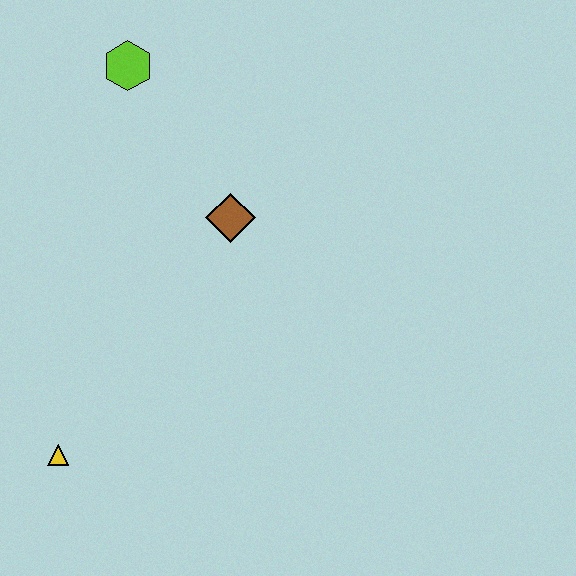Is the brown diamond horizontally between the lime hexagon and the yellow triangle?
No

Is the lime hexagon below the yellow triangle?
No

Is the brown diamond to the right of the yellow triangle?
Yes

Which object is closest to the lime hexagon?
The brown diamond is closest to the lime hexagon.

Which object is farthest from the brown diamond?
The yellow triangle is farthest from the brown diamond.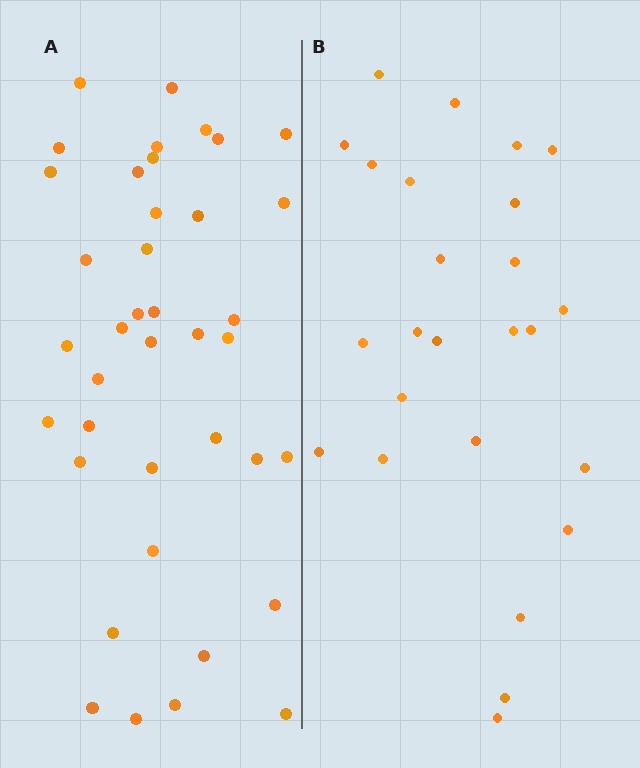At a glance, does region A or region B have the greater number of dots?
Region A (the left region) has more dots.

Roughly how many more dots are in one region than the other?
Region A has approximately 15 more dots than region B.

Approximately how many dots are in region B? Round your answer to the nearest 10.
About 20 dots. (The exact count is 25, which rounds to 20.)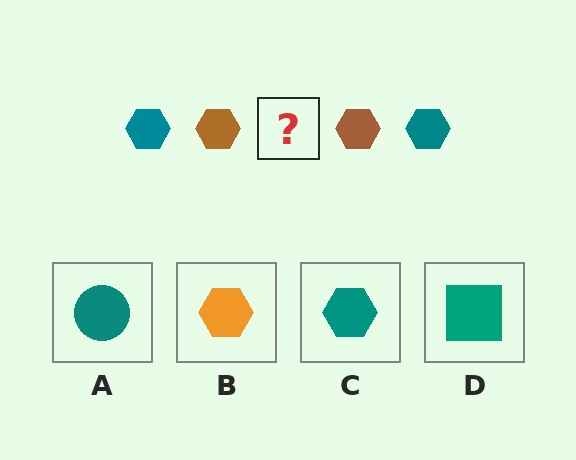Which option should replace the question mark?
Option C.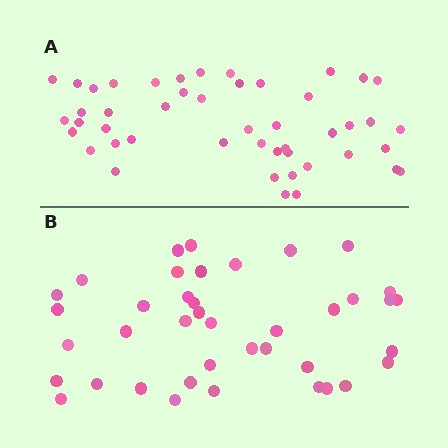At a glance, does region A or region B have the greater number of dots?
Region A (the top region) has more dots.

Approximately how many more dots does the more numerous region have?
Region A has roughly 8 or so more dots than region B.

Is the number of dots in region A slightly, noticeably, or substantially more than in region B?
Region A has only slightly more — the two regions are fairly close. The ratio is roughly 1.2 to 1.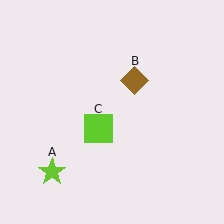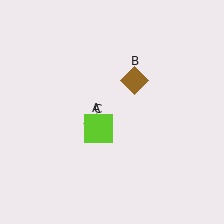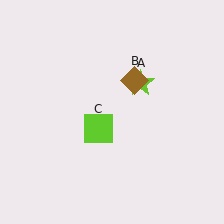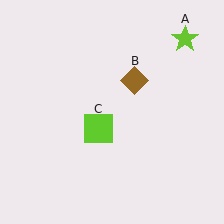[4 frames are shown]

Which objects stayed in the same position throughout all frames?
Brown diamond (object B) and lime square (object C) remained stationary.